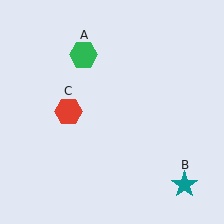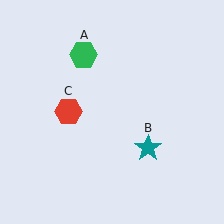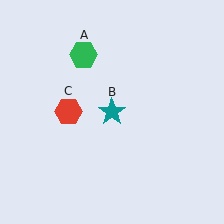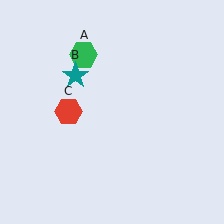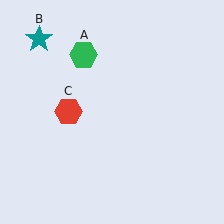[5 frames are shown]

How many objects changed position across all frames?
1 object changed position: teal star (object B).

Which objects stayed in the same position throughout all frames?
Green hexagon (object A) and red hexagon (object C) remained stationary.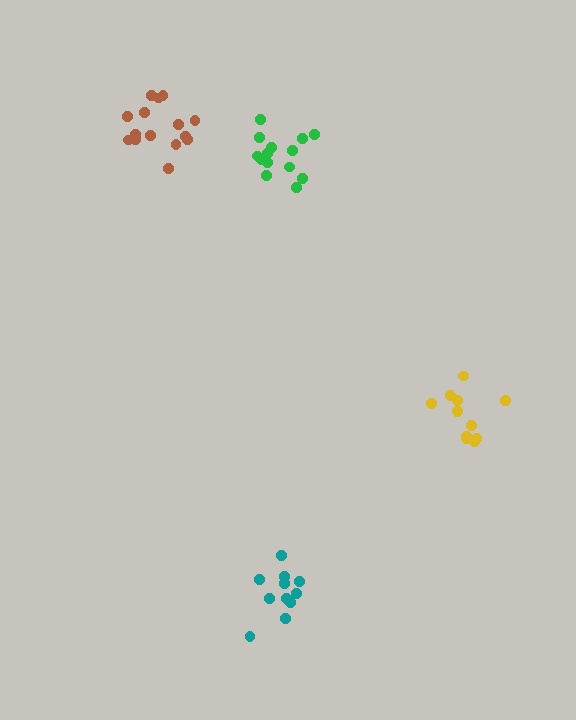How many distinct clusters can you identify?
There are 4 distinct clusters.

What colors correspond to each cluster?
The clusters are colored: green, brown, yellow, teal.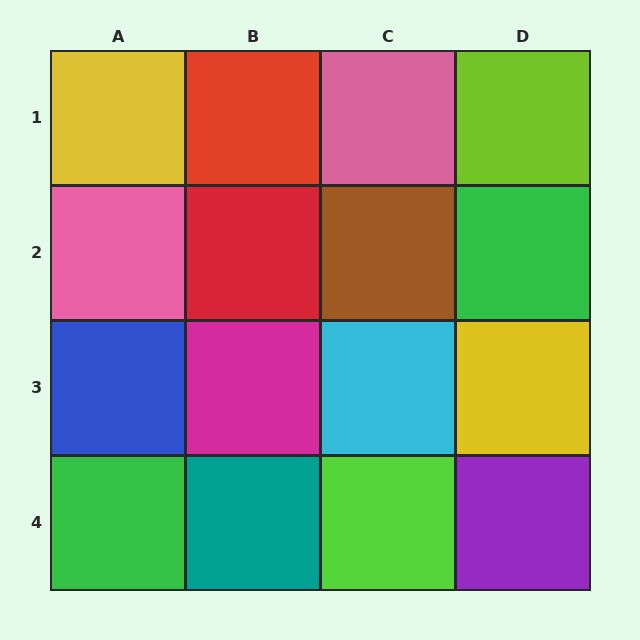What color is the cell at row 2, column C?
Brown.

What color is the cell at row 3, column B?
Magenta.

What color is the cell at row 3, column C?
Cyan.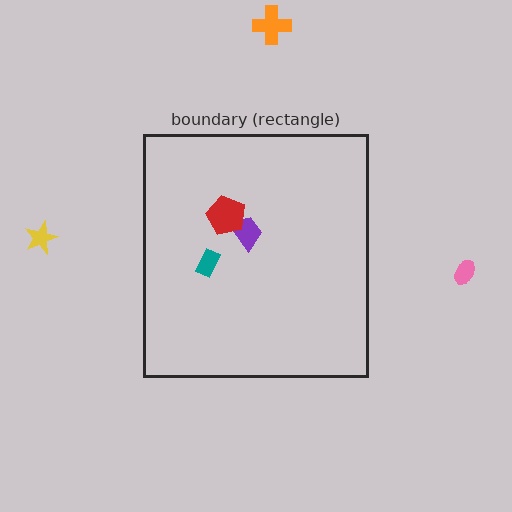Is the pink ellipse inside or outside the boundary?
Outside.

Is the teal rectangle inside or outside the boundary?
Inside.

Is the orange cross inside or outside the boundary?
Outside.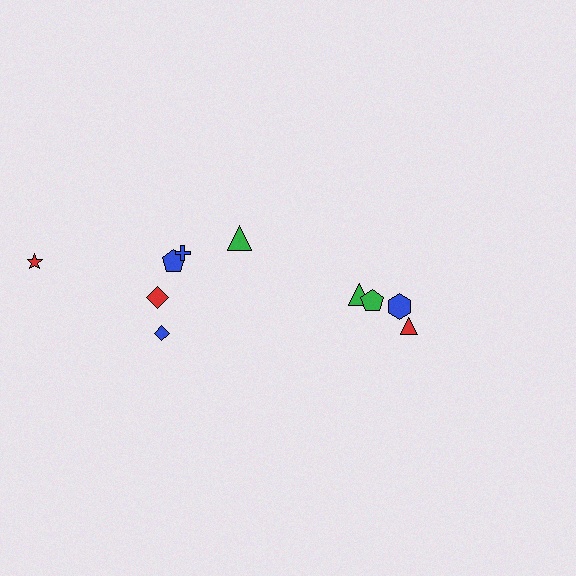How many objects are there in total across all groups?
There are 10 objects.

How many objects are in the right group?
There are 4 objects.